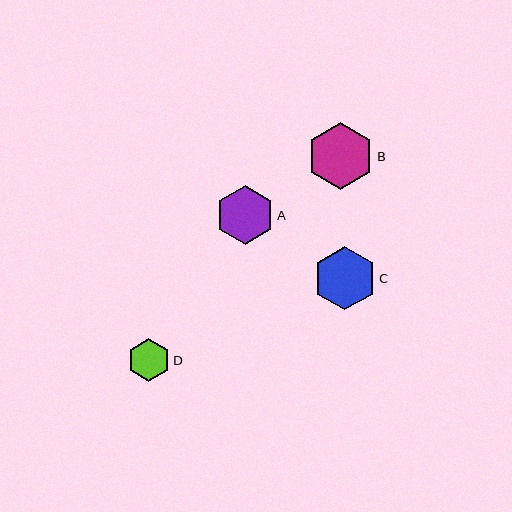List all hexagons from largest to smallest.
From largest to smallest: B, C, A, D.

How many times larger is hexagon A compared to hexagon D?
Hexagon A is approximately 1.4 times the size of hexagon D.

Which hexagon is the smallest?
Hexagon D is the smallest with a size of approximately 43 pixels.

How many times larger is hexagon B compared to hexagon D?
Hexagon B is approximately 1.6 times the size of hexagon D.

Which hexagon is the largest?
Hexagon B is the largest with a size of approximately 67 pixels.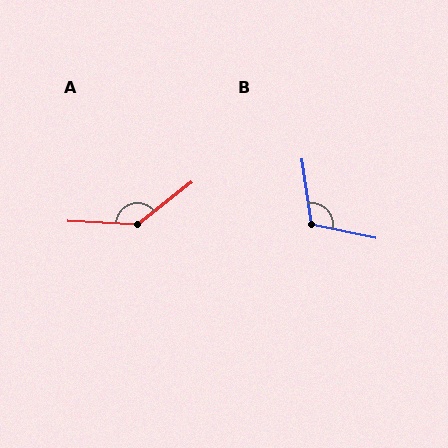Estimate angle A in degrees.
Approximately 139 degrees.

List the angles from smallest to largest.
B (111°), A (139°).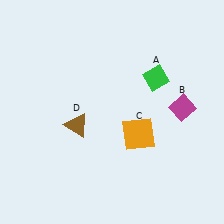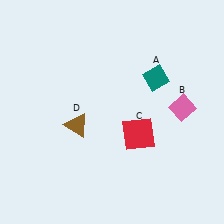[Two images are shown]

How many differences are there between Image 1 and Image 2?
There are 3 differences between the two images.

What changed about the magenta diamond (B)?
In Image 1, B is magenta. In Image 2, it changed to pink.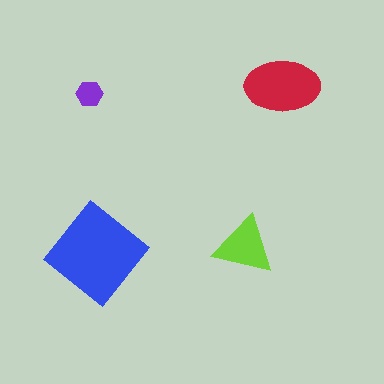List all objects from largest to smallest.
The blue diamond, the red ellipse, the lime triangle, the purple hexagon.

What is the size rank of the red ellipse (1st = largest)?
2nd.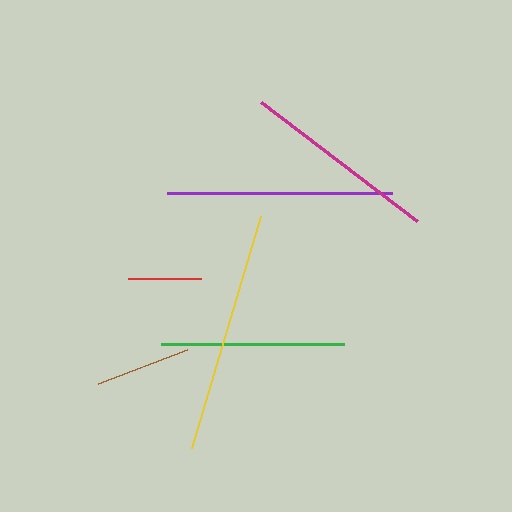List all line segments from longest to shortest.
From longest to shortest: yellow, purple, magenta, green, brown, red.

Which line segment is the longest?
The yellow line is the longest at approximately 242 pixels.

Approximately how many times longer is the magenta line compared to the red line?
The magenta line is approximately 2.7 times the length of the red line.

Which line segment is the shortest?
The red line is the shortest at approximately 73 pixels.